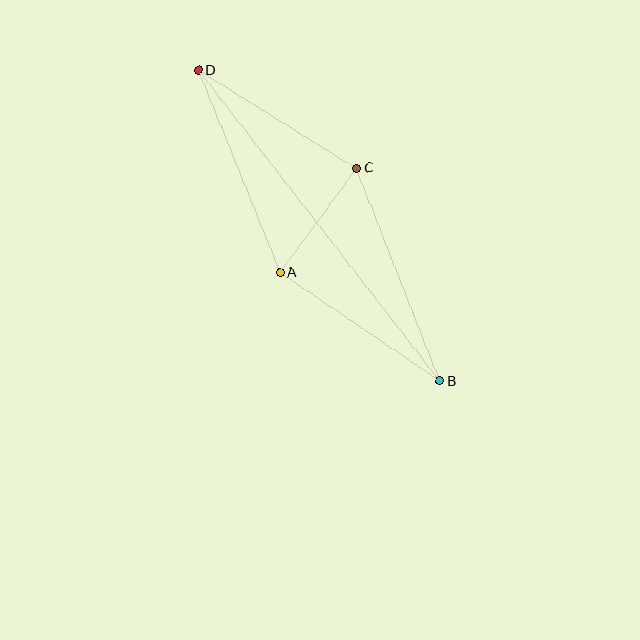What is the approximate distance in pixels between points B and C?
The distance between B and C is approximately 229 pixels.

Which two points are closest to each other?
Points A and C are closest to each other.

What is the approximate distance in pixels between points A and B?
The distance between A and B is approximately 193 pixels.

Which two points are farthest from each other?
Points B and D are farthest from each other.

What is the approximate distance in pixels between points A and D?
The distance between A and D is approximately 219 pixels.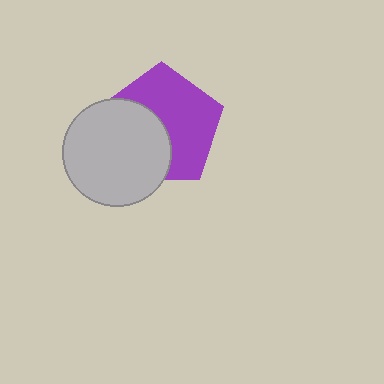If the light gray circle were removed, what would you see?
You would see the complete purple pentagon.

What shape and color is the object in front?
The object in front is a light gray circle.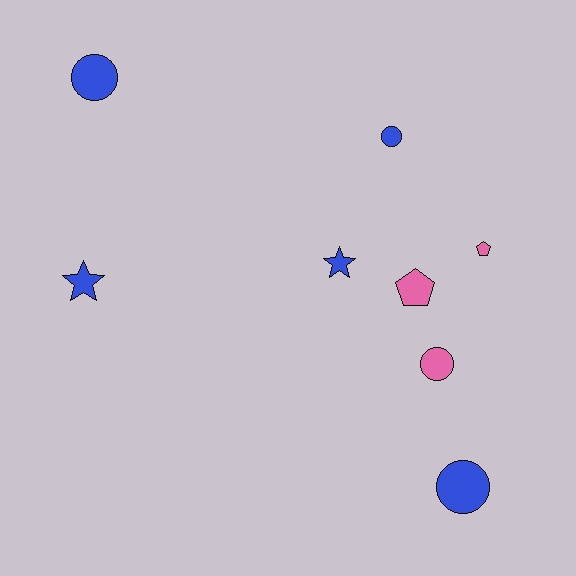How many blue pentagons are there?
There are no blue pentagons.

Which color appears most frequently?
Blue, with 5 objects.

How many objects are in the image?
There are 8 objects.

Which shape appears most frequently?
Circle, with 4 objects.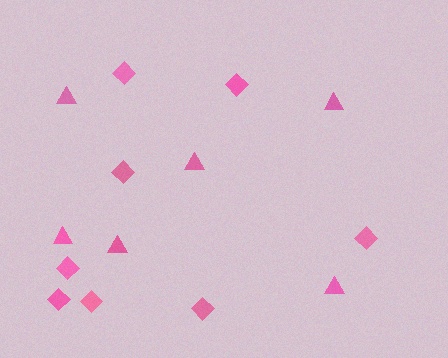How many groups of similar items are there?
There are 2 groups: one group of diamonds (8) and one group of triangles (6).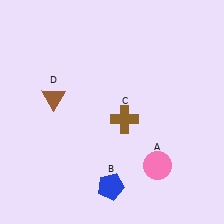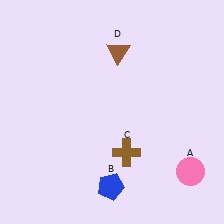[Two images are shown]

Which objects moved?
The objects that moved are: the pink circle (A), the brown cross (C), the brown triangle (D).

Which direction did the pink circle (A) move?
The pink circle (A) moved right.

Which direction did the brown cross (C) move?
The brown cross (C) moved down.